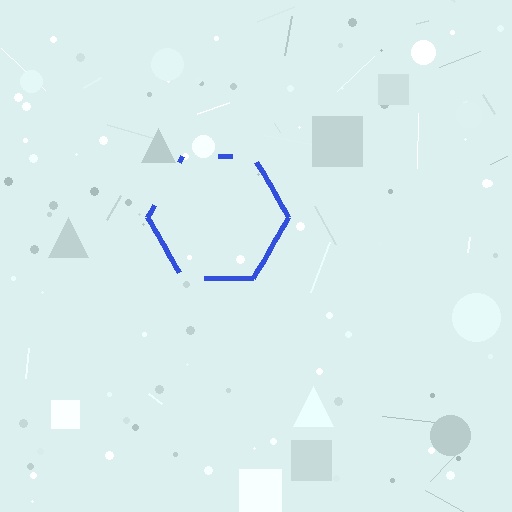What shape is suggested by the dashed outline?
The dashed outline suggests a hexagon.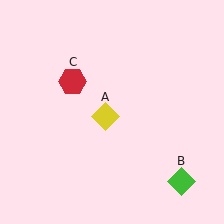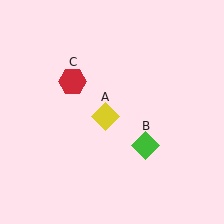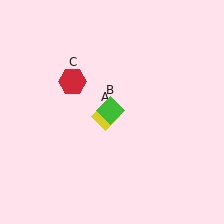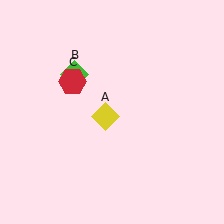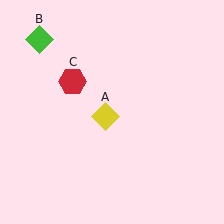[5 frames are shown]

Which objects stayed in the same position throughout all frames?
Yellow diamond (object A) and red hexagon (object C) remained stationary.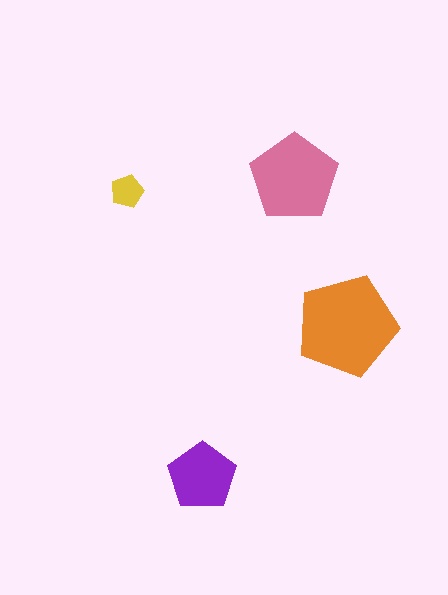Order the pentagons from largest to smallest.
the orange one, the pink one, the purple one, the yellow one.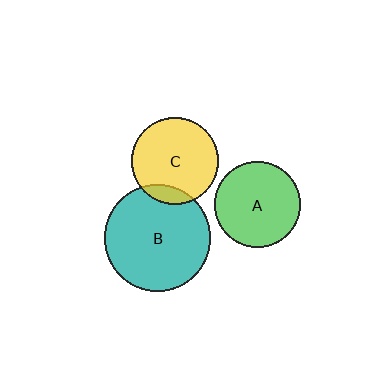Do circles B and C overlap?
Yes.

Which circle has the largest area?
Circle B (teal).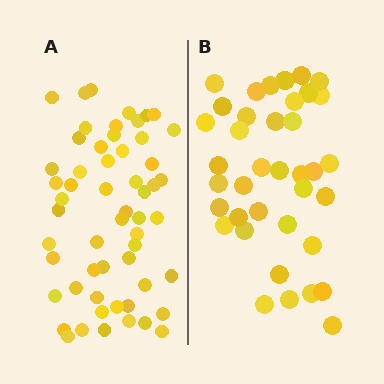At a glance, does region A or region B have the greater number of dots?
Region A (the left region) has more dots.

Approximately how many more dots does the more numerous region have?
Region A has approximately 20 more dots than region B.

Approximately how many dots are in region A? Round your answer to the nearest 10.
About 60 dots. (The exact count is 56, which rounds to 60.)